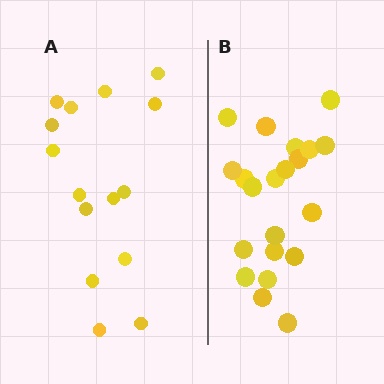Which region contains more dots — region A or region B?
Region B (the right region) has more dots.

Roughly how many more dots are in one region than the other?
Region B has about 6 more dots than region A.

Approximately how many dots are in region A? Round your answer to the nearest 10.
About 20 dots. (The exact count is 15, which rounds to 20.)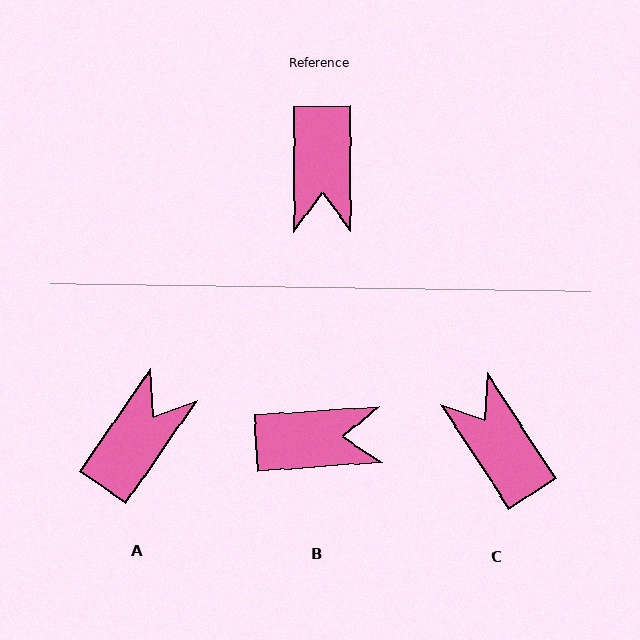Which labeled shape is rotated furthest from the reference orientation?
C, about 147 degrees away.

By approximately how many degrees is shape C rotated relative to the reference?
Approximately 147 degrees clockwise.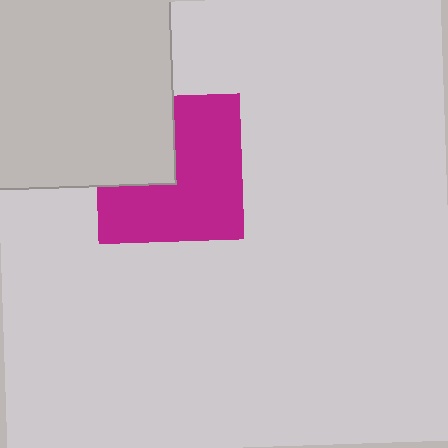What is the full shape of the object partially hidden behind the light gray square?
The partially hidden object is a magenta square.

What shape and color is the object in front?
The object in front is a light gray square.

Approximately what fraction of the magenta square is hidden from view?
Roughly 34% of the magenta square is hidden behind the light gray square.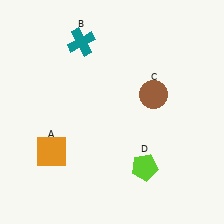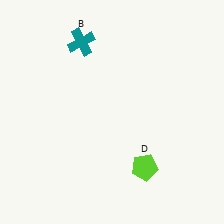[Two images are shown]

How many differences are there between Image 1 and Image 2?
There are 2 differences between the two images.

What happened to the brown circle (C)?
The brown circle (C) was removed in Image 2. It was in the top-right area of Image 1.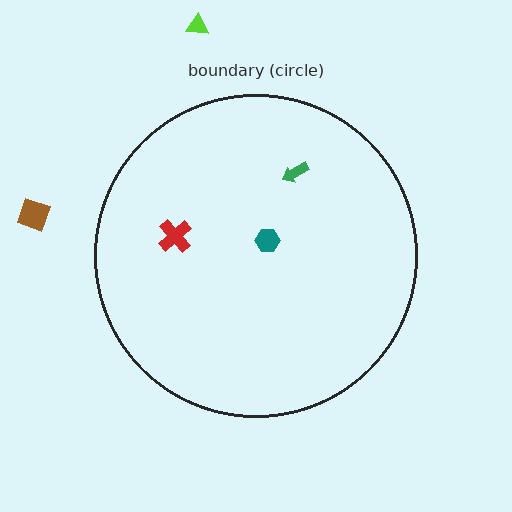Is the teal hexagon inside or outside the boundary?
Inside.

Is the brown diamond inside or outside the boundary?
Outside.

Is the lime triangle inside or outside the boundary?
Outside.